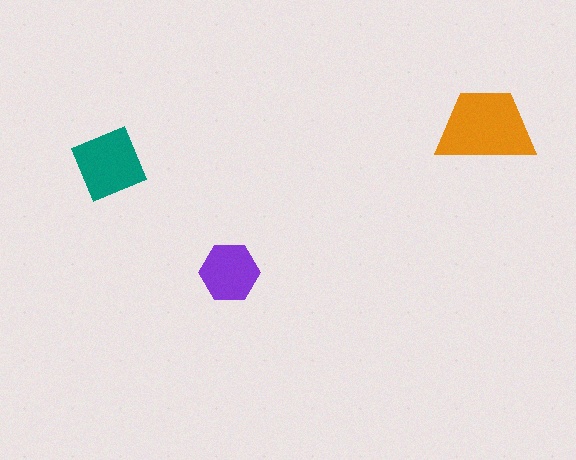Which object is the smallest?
The purple hexagon.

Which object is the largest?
The orange trapezoid.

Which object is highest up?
The orange trapezoid is topmost.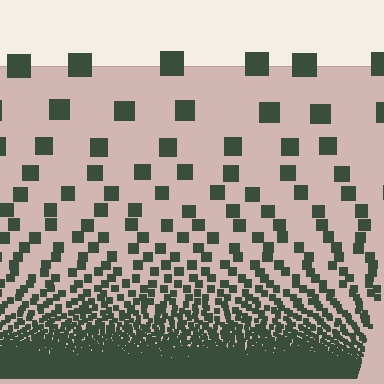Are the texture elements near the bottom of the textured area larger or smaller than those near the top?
Smaller. The gradient is inverted — elements near the bottom are smaller and denser.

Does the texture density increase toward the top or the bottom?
Density increases toward the bottom.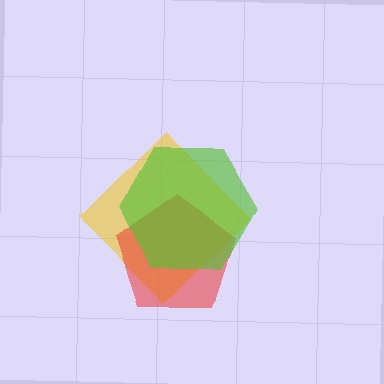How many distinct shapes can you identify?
There are 3 distinct shapes: a yellow diamond, a red pentagon, a lime hexagon.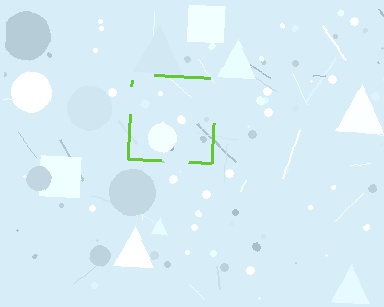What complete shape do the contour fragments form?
The contour fragments form a square.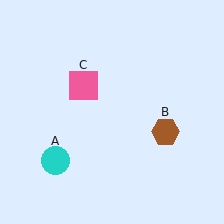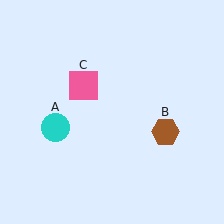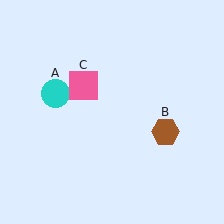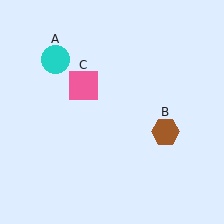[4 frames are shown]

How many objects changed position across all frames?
1 object changed position: cyan circle (object A).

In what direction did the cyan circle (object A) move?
The cyan circle (object A) moved up.